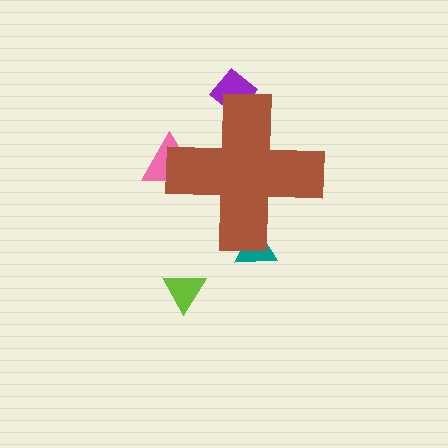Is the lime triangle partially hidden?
No, the lime triangle is fully visible.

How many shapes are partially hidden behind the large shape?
3 shapes are partially hidden.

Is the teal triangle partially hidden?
Yes, the teal triangle is partially hidden behind the brown cross.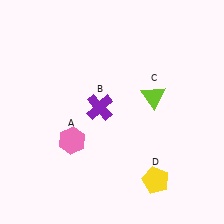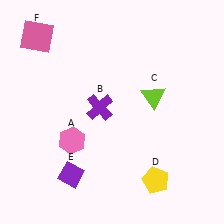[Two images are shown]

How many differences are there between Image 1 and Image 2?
There are 2 differences between the two images.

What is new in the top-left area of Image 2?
A pink square (F) was added in the top-left area of Image 2.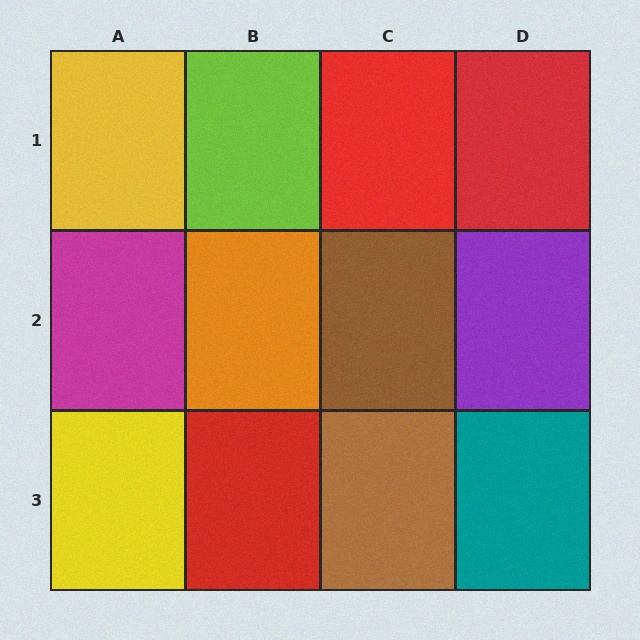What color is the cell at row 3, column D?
Teal.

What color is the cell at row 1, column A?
Yellow.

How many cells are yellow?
2 cells are yellow.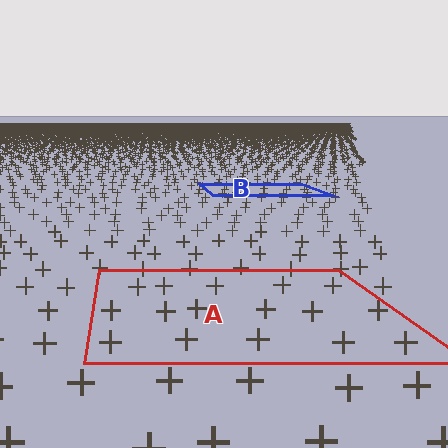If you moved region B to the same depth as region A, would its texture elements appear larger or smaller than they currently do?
They would appear larger. At a closer depth, the same texture elements are projected at a bigger on-screen size.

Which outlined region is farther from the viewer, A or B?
Region B is farther from the viewer — the texture elements inside it appear smaller and more densely packed.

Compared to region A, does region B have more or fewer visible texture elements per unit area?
Region B has more texture elements per unit area — they are packed more densely because it is farther away.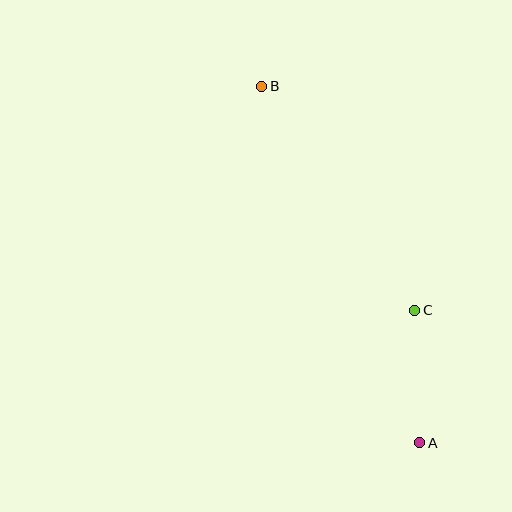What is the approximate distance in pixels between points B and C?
The distance between B and C is approximately 271 pixels.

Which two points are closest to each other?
Points A and C are closest to each other.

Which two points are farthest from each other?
Points A and B are farthest from each other.